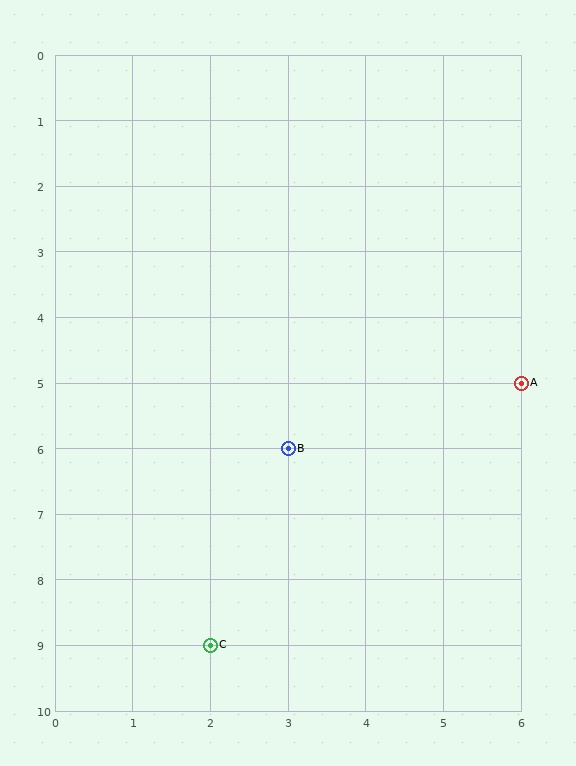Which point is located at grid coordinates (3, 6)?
Point B is at (3, 6).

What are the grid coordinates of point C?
Point C is at grid coordinates (2, 9).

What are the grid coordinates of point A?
Point A is at grid coordinates (6, 5).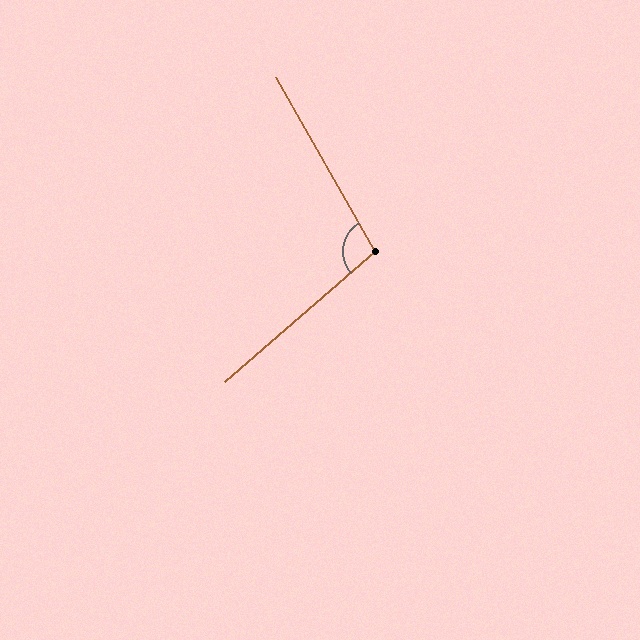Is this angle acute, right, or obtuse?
It is obtuse.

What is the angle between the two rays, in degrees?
Approximately 102 degrees.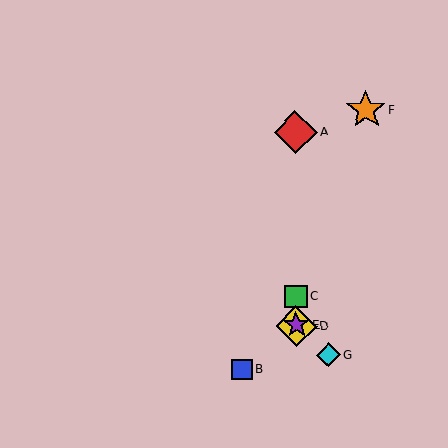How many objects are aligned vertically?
4 objects (A, C, D, E) are aligned vertically.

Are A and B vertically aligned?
No, A is at x≈296 and B is at x≈242.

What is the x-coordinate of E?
Object E is at x≈296.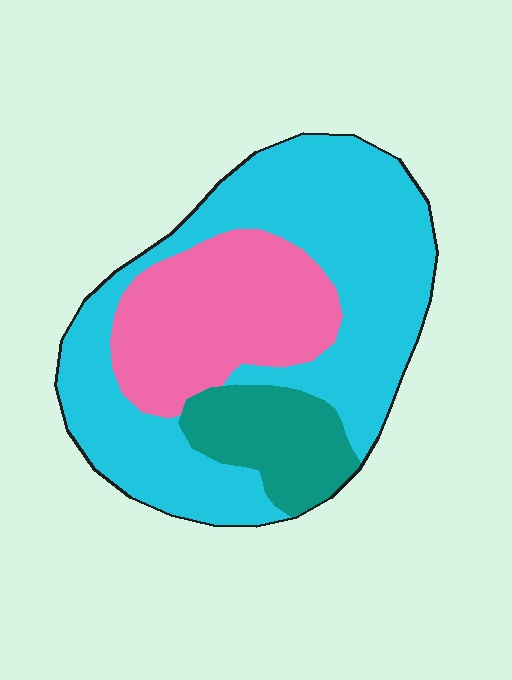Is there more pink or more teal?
Pink.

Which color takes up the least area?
Teal, at roughly 15%.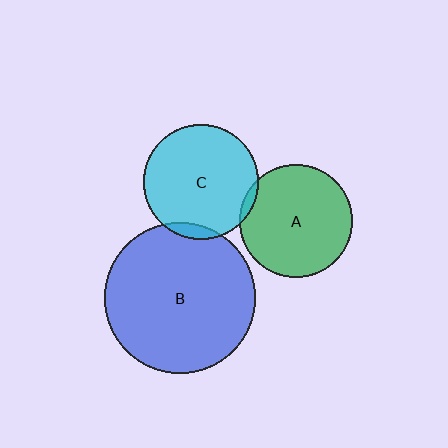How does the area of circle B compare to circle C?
Approximately 1.7 times.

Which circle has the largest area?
Circle B (blue).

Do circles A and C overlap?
Yes.